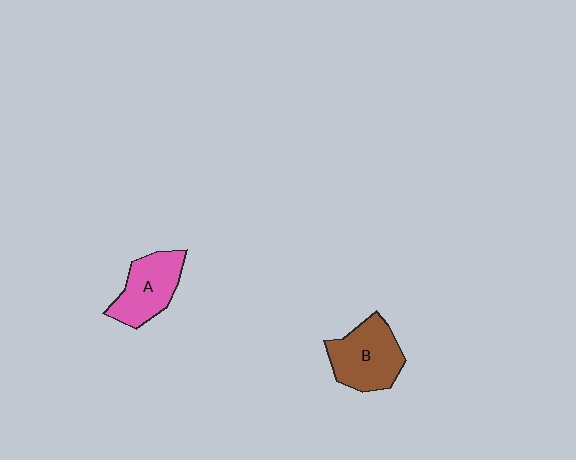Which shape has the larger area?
Shape B (brown).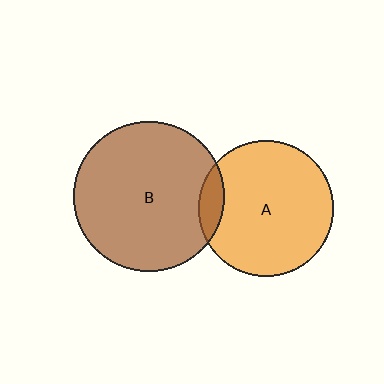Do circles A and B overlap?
Yes.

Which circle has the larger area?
Circle B (brown).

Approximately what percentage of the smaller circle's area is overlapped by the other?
Approximately 10%.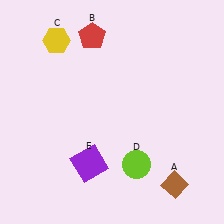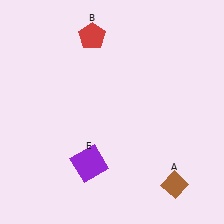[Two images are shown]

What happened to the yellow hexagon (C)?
The yellow hexagon (C) was removed in Image 2. It was in the top-left area of Image 1.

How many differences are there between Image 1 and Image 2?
There are 2 differences between the two images.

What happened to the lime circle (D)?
The lime circle (D) was removed in Image 2. It was in the bottom-right area of Image 1.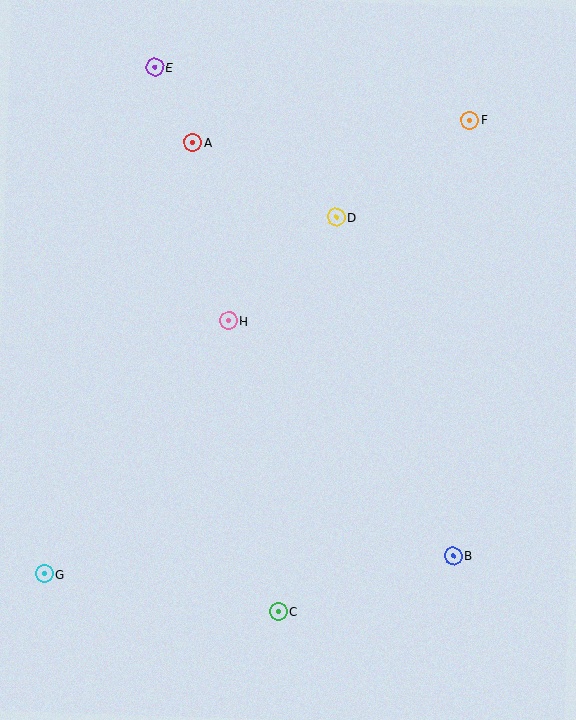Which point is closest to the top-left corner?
Point E is closest to the top-left corner.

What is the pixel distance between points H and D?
The distance between H and D is 149 pixels.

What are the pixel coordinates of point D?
Point D is at (336, 217).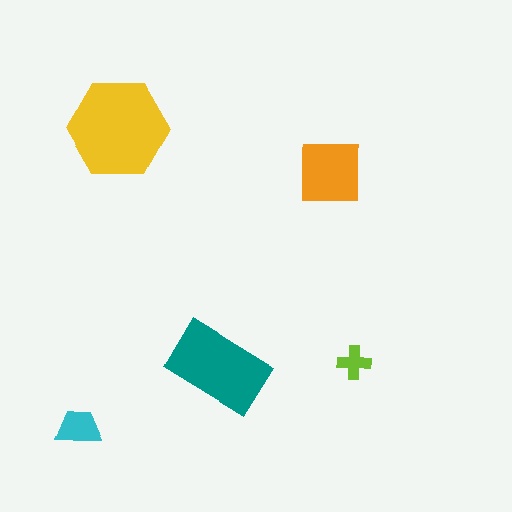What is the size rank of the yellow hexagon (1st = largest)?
1st.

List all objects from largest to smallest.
The yellow hexagon, the teal rectangle, the orange square, the cyan trapezoid, the lime cross.